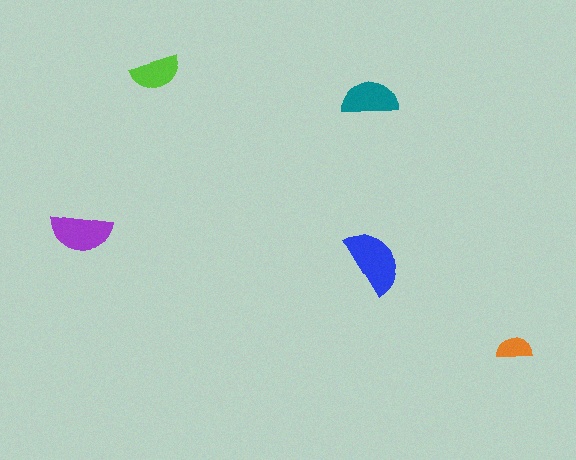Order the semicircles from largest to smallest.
the blue one, the purple one, the teal one, the lime one, the orange one.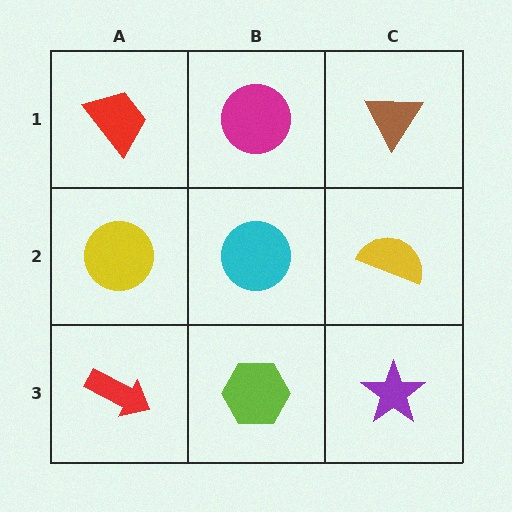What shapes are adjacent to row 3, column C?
A yellow semicircle (row 2, column C), a lime hexagon (row 3, column B).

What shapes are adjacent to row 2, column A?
A red trapezoid (row 1, column A), a red arrow (row 3, column A), a cyan circle (row 2, column B).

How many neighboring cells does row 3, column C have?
2.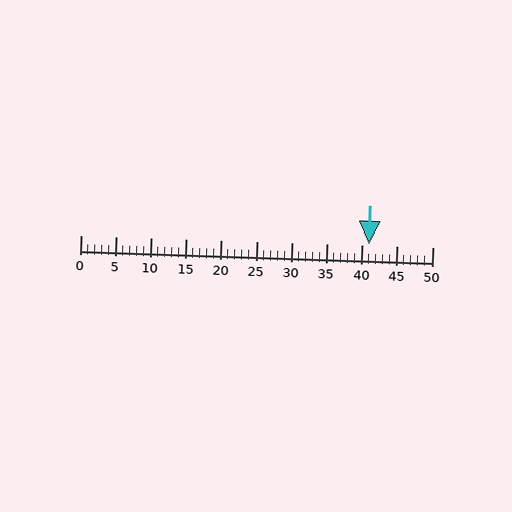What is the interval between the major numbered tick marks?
The major tick marks are spaced 5 units apart.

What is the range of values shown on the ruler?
The ruler shows values from 0 to 50.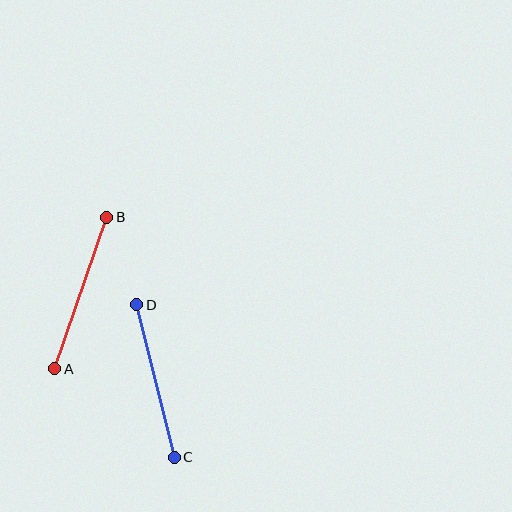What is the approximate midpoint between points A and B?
The midpoint is at approximately (81, 293) pixels.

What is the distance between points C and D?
The distance is approximately 157 pixels.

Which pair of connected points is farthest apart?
Points A and B are farthest apart.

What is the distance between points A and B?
The distance is approximately 160 pixels.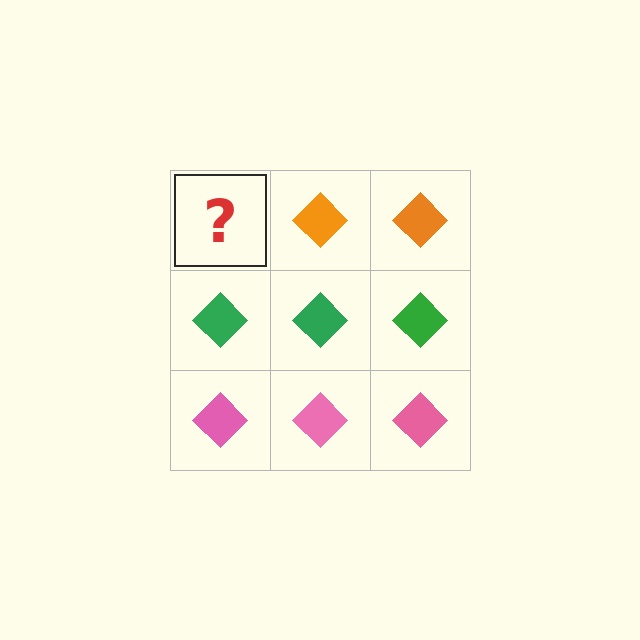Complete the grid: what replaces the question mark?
The question mark should be replaced with an orange diamond.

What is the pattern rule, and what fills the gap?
The rule is that each row has a consistent color. The gap should be filled with an orange diamond.